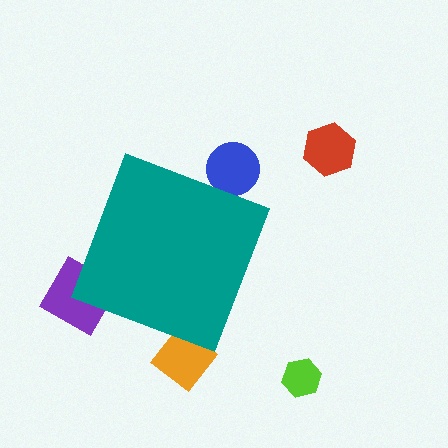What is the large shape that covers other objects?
A teal diamond.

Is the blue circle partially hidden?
Yes, the blue circle is partially hidden behind the teal diamond.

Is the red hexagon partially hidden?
No, the red hexagon is fully visible.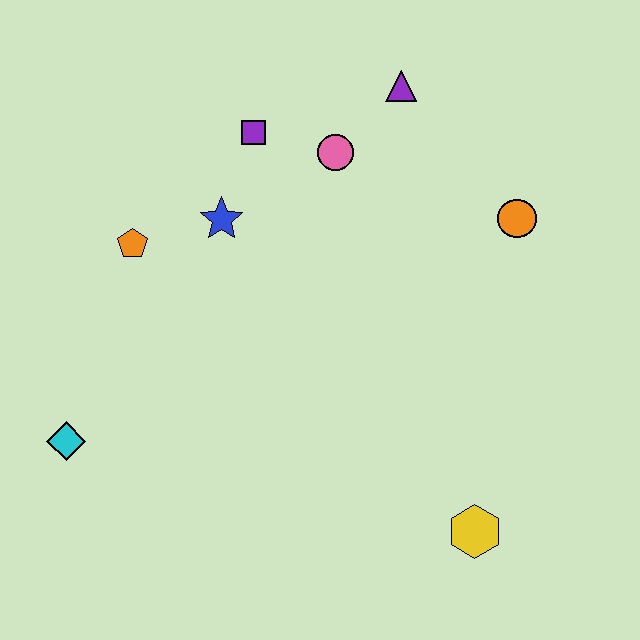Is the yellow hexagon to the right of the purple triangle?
Yes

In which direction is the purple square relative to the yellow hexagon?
The purple square is above the yellow hexagon.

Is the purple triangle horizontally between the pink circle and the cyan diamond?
No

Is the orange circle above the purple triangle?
No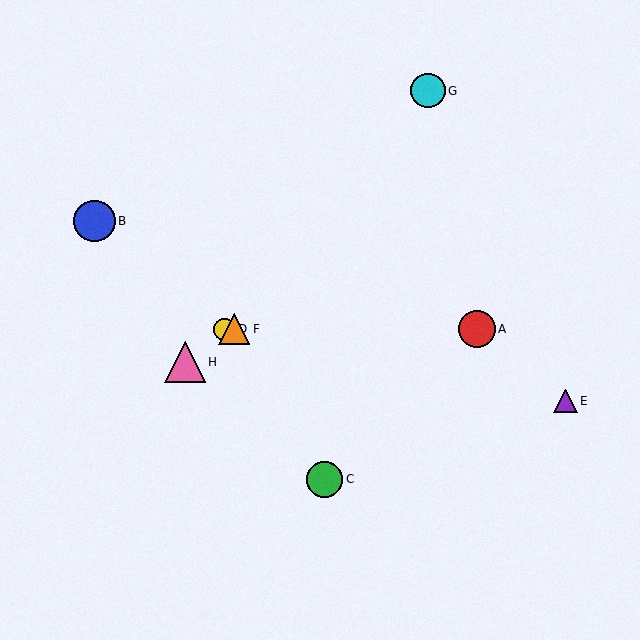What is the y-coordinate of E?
Object E is at y≈401.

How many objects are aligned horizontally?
3 objects (A, D, F) are aligned horizontally.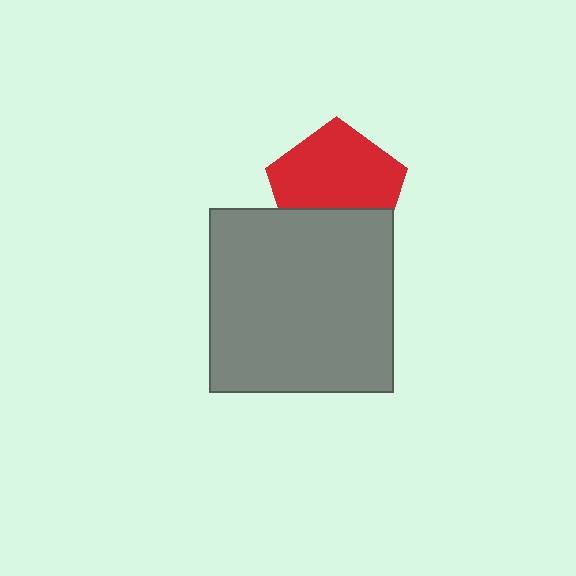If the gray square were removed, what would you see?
You would see the complete red pentagon.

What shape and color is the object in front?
The object in front is a gray square.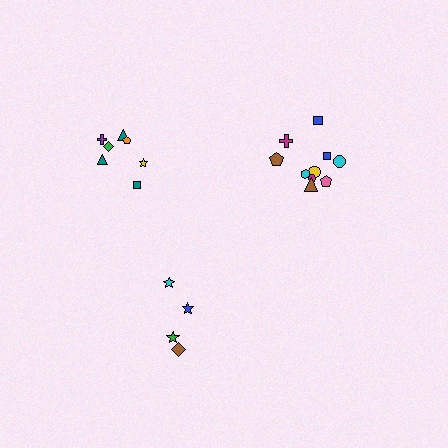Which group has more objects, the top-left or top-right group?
The top-right group.